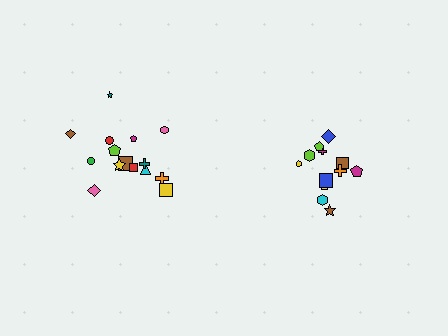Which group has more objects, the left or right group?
The left group.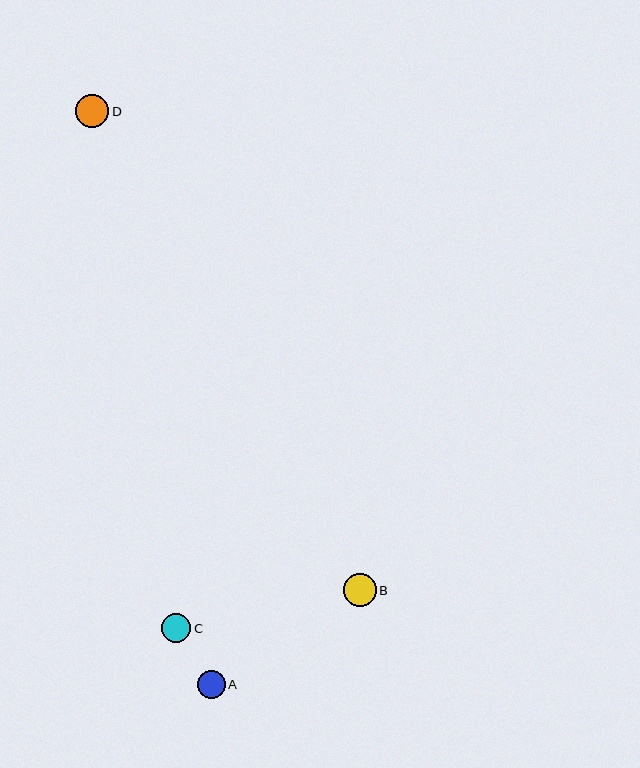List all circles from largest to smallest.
From largest to smallest: B, D, C, A.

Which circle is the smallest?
Circle A is the smallest with a size of approximately 27 pixels.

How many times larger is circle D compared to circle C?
Circle D is approximately 1.1 times the size of circle C.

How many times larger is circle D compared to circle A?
Circle D is approximately 1.2 times the size of circle A.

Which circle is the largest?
Circle B is the largest with a size of approximately 33 pixels.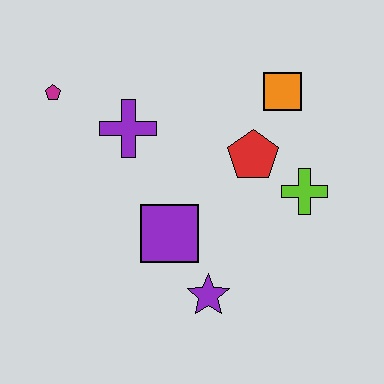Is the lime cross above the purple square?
Yes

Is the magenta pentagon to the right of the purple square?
No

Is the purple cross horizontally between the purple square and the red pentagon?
No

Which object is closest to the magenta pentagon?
The purple cross is closest to the magenta pentagon.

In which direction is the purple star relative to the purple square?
The purple star is below the purple square.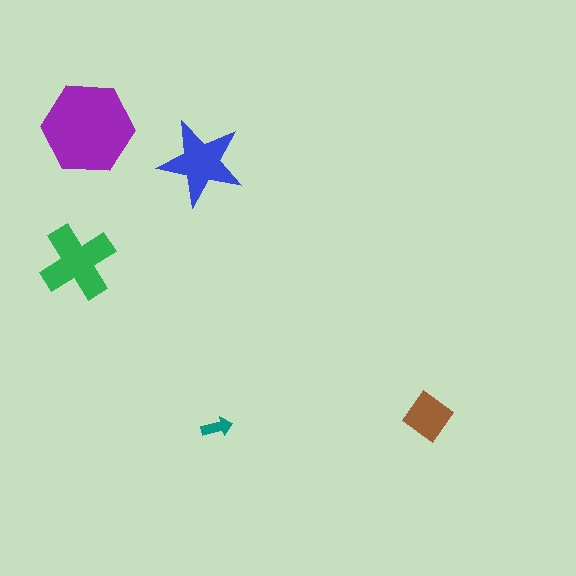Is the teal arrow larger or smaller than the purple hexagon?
Smaller.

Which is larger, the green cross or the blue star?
The green cross.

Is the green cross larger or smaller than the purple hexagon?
Smaller.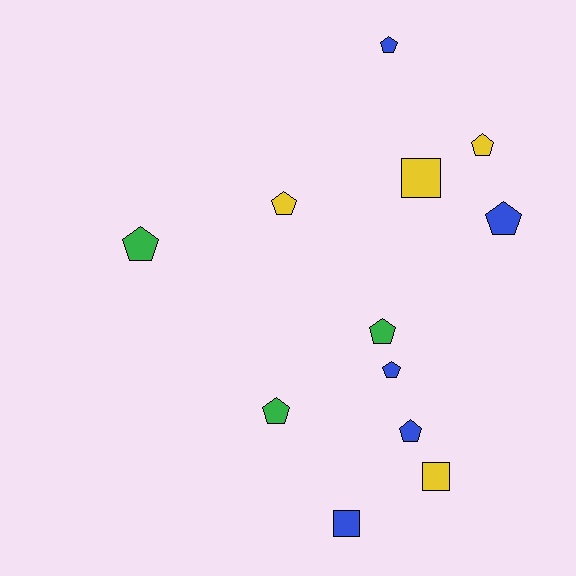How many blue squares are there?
There is 1 blue square.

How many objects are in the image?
There are 12 objects.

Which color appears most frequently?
Blue, with 5 objects.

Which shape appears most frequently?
Pentagon, with 9 objects.